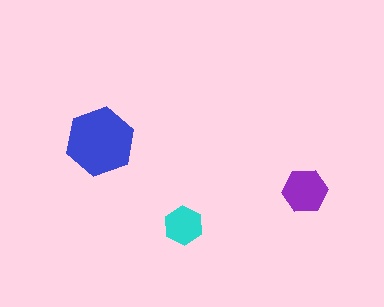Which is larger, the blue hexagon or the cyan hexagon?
The blue one.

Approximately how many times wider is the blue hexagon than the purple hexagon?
About 1.5 times wider.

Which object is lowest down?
The cyan hexagon is bottommost.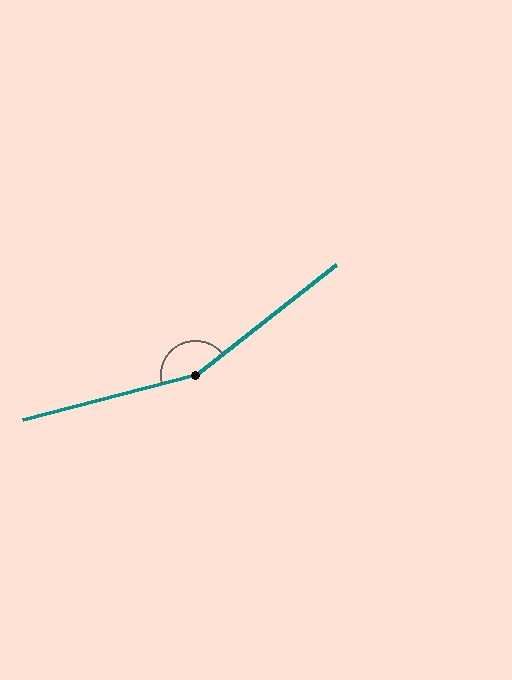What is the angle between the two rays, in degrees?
Approximately 157 degrees.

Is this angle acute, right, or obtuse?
It is obtuse.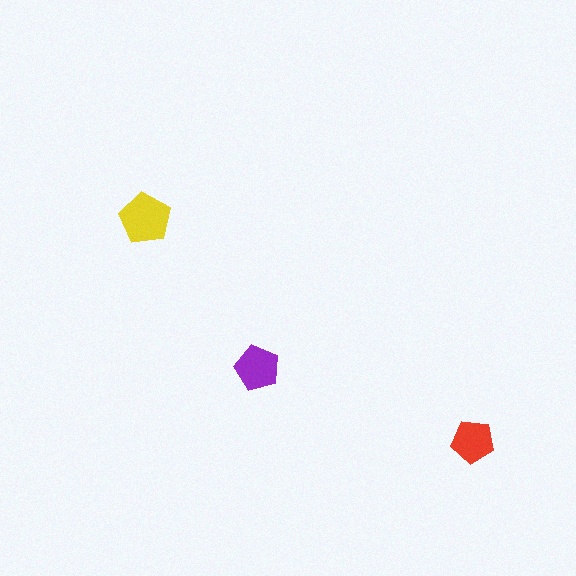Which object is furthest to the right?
The red pentagon is rightmost.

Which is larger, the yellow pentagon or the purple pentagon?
The yellow one.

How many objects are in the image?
There are 3 objects in the image.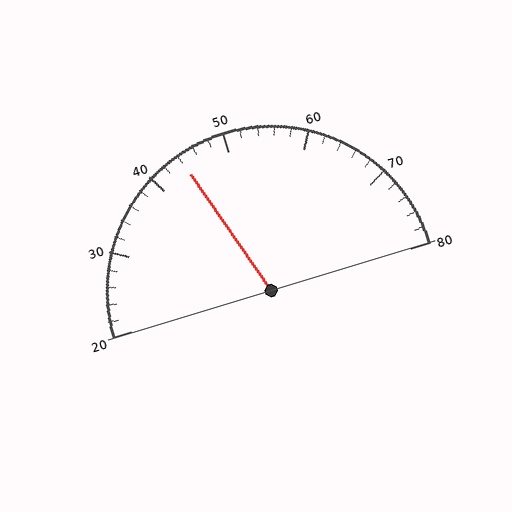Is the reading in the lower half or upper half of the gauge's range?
The reading is in the lower half of the range (20 to 80).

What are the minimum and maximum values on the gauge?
The gauge ranges from 20 to 80.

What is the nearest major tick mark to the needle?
The nearest major tick mark is 40.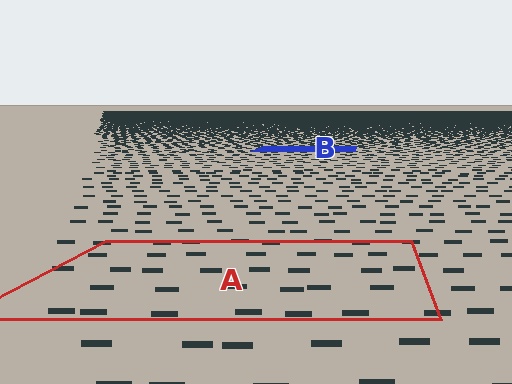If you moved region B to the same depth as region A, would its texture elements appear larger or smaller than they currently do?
They would appear larger. At a closer depth, the same texture elements are projected at a bigger on-screen size.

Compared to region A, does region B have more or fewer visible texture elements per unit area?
Region B has more texture elements per unit area — they are packed more densely because it is farther away.